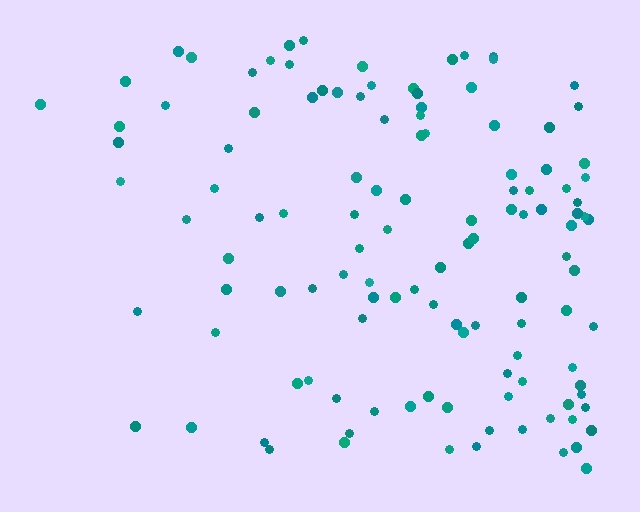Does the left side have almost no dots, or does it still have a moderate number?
Still a moderate number, just noticeably fewer than the right.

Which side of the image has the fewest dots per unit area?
The left.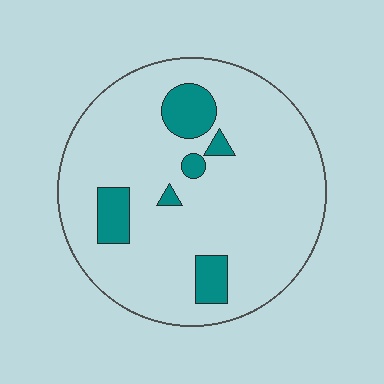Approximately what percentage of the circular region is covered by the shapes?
Approximately 15%.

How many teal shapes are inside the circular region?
6.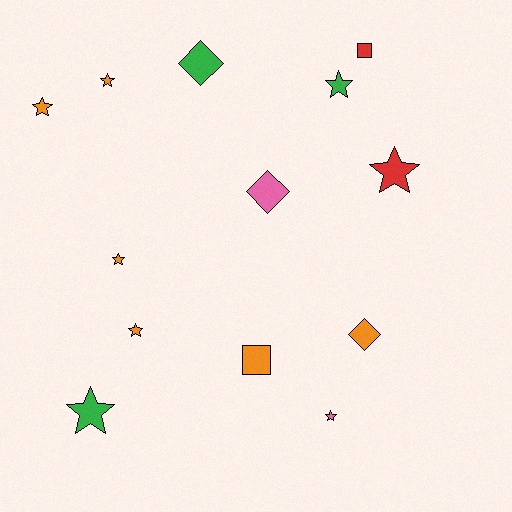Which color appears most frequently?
Orange, with 6 objects.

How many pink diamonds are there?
There is 1 pink diamond.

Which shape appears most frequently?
Star, with 8 objects.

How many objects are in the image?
There are 13 objects.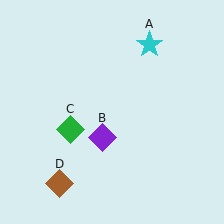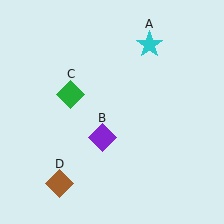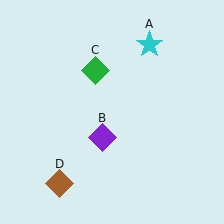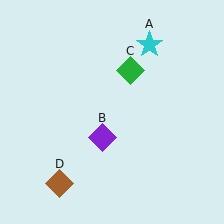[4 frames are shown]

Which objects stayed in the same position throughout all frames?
Cyan star (object A) and purple diamond (object B) and brown diamond (object D) remained stationary.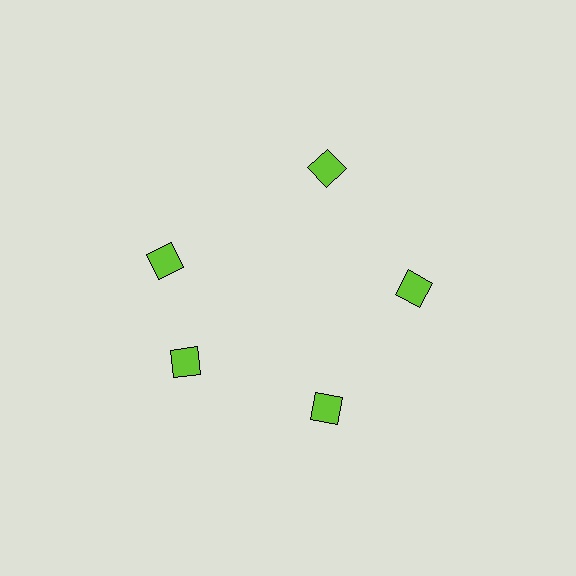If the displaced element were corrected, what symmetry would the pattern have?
It would have 5-fold rotational symmetry — the pattern would map onto itself every 72 degrees.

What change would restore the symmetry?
The symmetry would be restored by rotating it back into even spacing with its neighbors so that all 5 diamonds sit at equal angles and equal distance from the center.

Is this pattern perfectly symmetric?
No. The 5 lime diamonds are arranged in a ring, but one element near the 10 o'clock position is rotated out of alignment along the ring, breaking the 5-fold rotational symmetry.